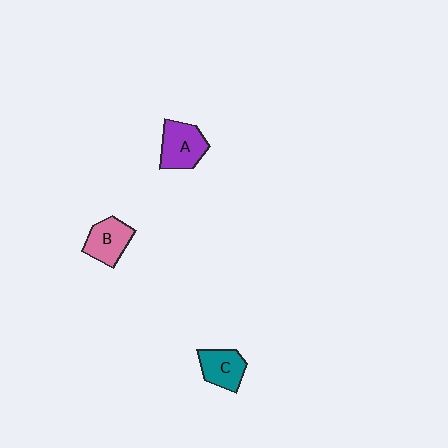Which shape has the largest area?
Shape A (purple).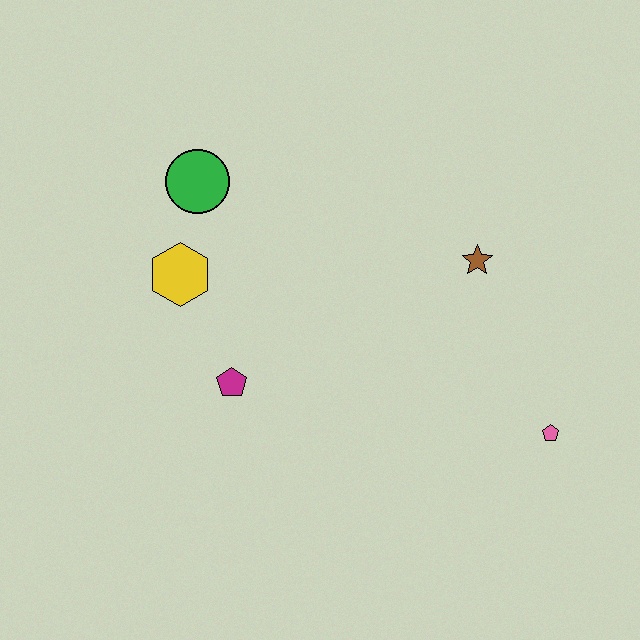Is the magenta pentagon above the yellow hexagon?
No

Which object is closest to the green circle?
The yellow hexagon is closest to the green circle.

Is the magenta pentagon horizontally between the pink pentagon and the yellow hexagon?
Yes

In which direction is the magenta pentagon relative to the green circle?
The magenta pentagon is below the green circle.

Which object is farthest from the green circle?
The pink pentagon is farthest from the green circle.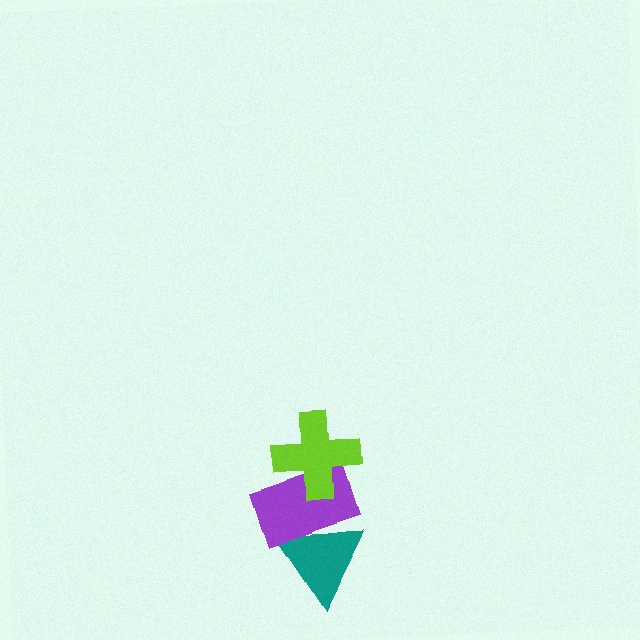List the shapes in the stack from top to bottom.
From top to bottom: the lime cross, the purple rectangle, the teal triangle.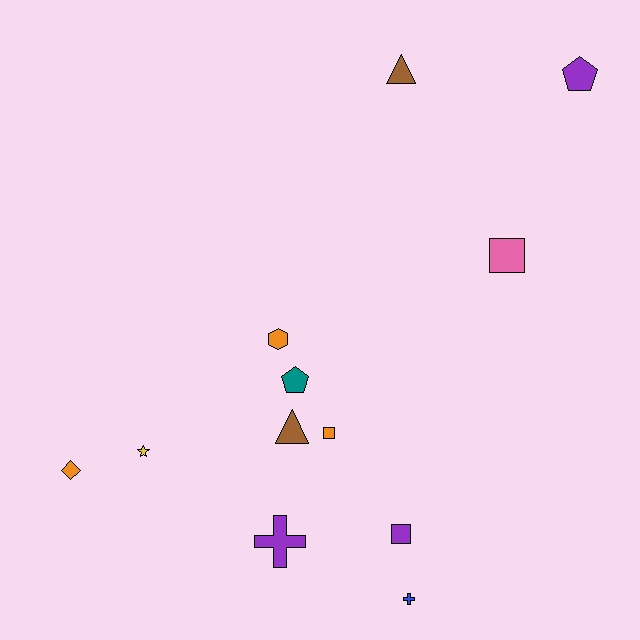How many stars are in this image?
There is 1 star.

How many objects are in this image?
There are 12 objects.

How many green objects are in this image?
There are no green objects.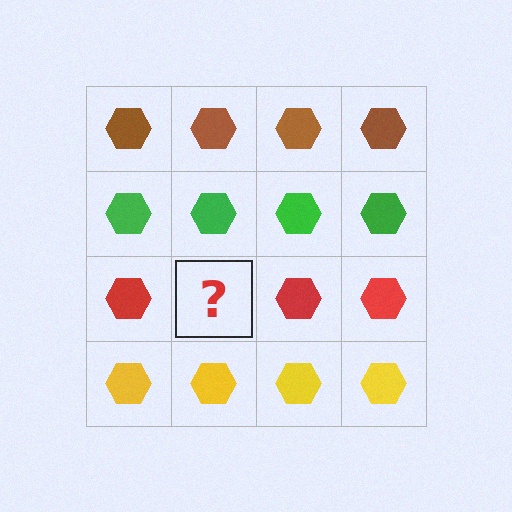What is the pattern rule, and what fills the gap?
The rule is that each row has a consistent color. The gap should be filled with a red hexagon.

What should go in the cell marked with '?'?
The missing cell should contain a red hexagon.